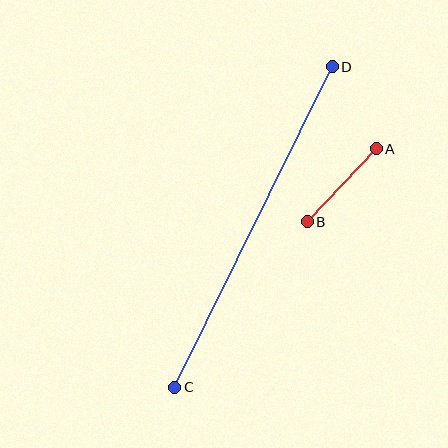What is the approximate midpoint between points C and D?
The midpoint is at approximately (253, 227) pixels.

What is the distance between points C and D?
The distance is approximately 357 pixels.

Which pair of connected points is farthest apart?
Points C and D are farthest apart.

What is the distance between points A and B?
The distance is approximately 100 pixels.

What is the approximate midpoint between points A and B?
The midpoint is at approximately (342, 185) pixels.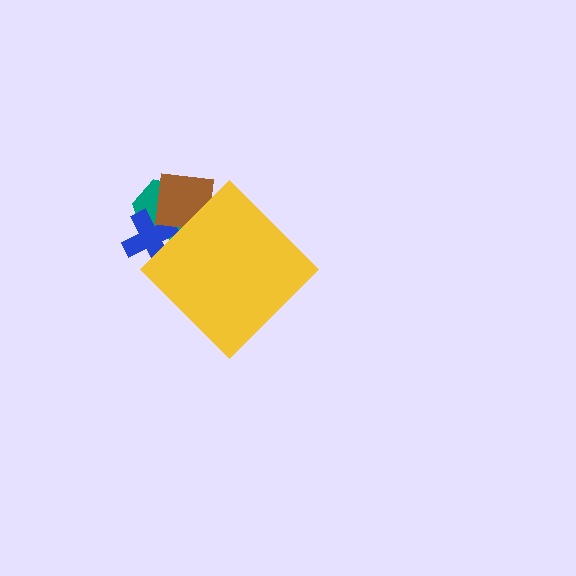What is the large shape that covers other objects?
A yellow diamond.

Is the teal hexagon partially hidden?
Yes, the teal hexagon is partially hidden behind the yellow diamond.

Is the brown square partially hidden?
Yes, the brown square is partially hidden behind the yellow diamond.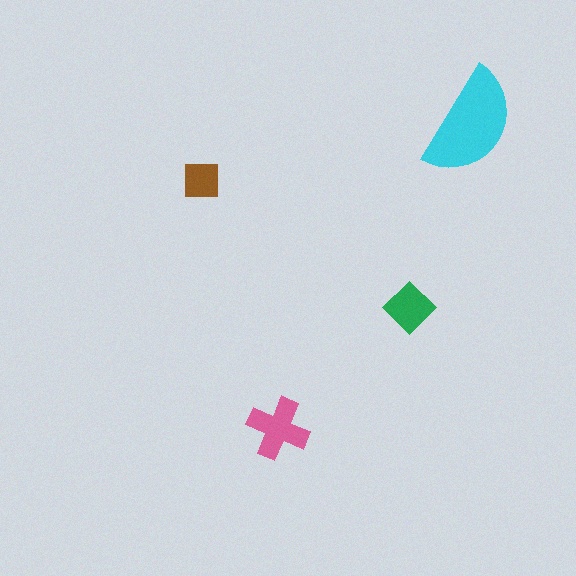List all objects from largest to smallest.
The cyan semicircle, the pink cross, the green diamond, the brown square.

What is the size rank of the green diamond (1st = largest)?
3rd.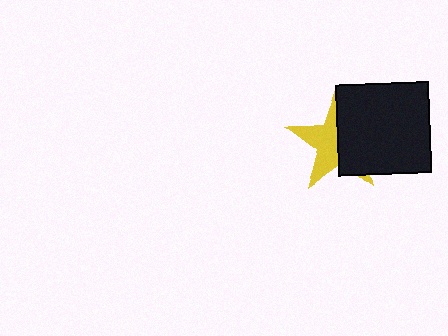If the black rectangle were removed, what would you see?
You would see the complete yellow star.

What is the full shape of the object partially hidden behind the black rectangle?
The partially hidden object is a yellow star.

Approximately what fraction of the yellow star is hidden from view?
Roughly 54% of the yellow star is hidden behind the black rectangle.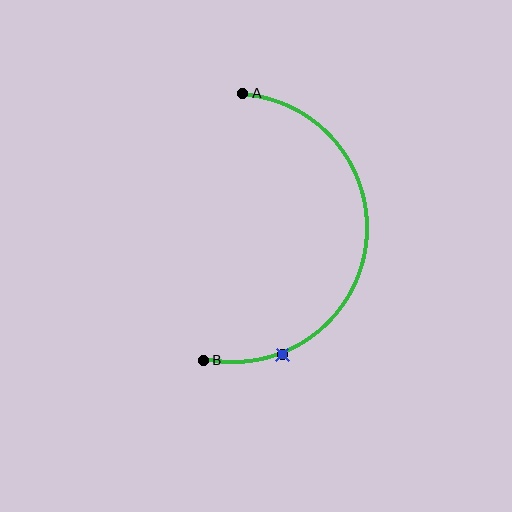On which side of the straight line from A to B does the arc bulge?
The arc bulges to the right of the straight line connecting A and B.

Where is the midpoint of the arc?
The arc midpoint is the point on the curve farthest from the straight line joining A and B. It sits to the right of that line.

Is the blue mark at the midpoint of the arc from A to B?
No. The blue mark lies on the arc but is closer to endpoint B. The arc midpoint would be at the point on the curve equidistant along the arc from both A and B.